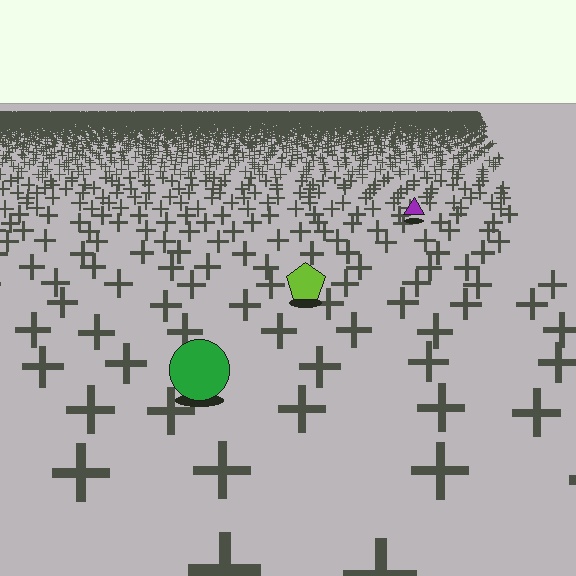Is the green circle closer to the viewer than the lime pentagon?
Yes. The green circle is closer — you can tell from the texture gradient: the ground texture is coarser near it.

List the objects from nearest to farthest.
From nearest to farthest: the green circle, the lime pentagon, the purple triangle.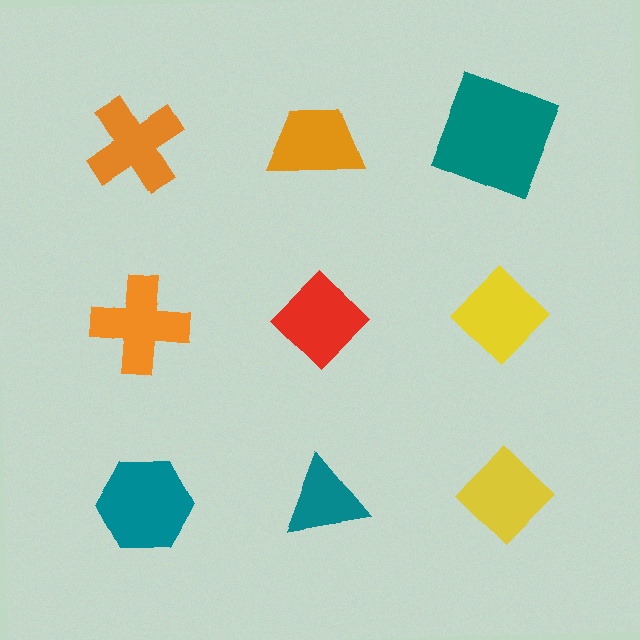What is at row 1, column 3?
A teal square.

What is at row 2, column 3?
A yellow diamond.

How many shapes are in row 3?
3 shapes.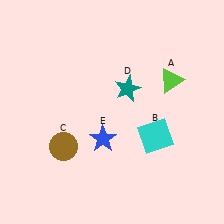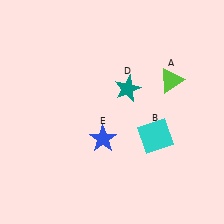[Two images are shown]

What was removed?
The brown circle (C) was removed in Image 2.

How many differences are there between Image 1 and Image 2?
There is 1 difference between the two images.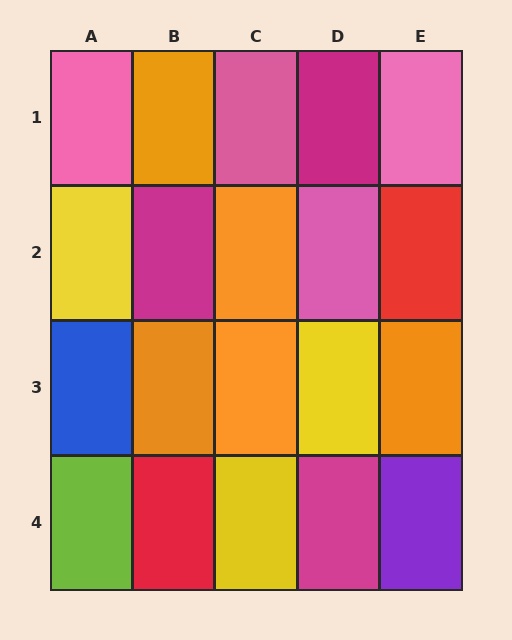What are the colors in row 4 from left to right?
Lime, red, yellow, magenta, purple.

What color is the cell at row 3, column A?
Blue.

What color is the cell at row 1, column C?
Pink.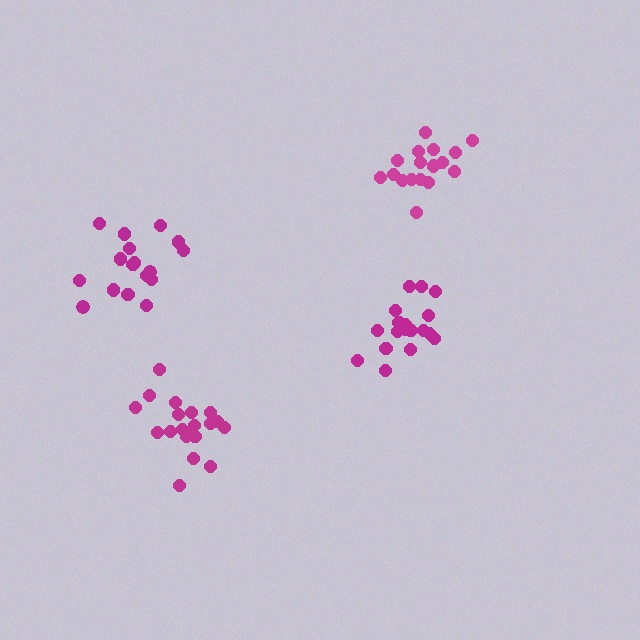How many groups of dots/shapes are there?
There are 4 groups.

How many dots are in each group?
Group 1: 18 dots, Group 2: 17 dots, Group 3: 17 dots, Group 4: 20 dots (72 total).